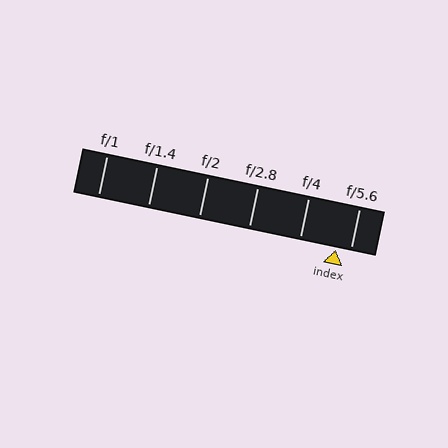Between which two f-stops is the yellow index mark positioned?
The index mark is between f/4 and f/5.6.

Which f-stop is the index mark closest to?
The index mark is closest to f/5.6.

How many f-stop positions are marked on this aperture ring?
There are 6 f-stop positions marked.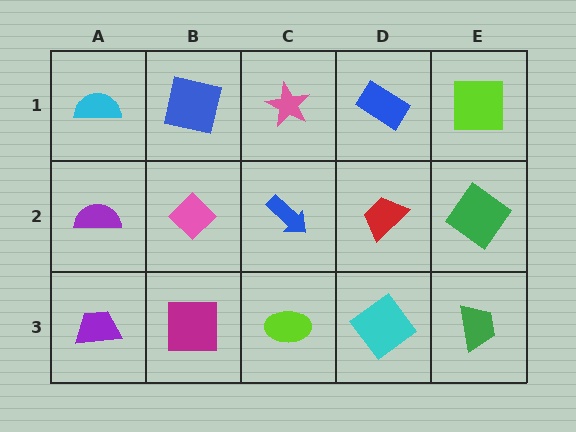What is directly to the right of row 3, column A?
A magenta square.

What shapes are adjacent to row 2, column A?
A cyan semicircle (row 1, column A), a purple trapezoid (row 3, column A), a pink diamond (row 2, column B).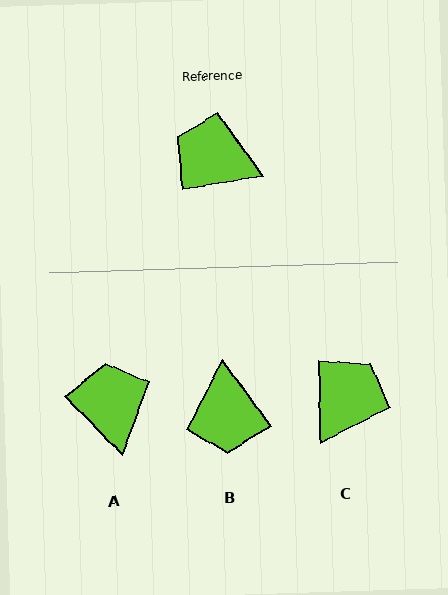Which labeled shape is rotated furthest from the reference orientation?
B, about 117 degrees away.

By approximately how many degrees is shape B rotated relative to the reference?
Approximately 117 degrees counter-clockwise.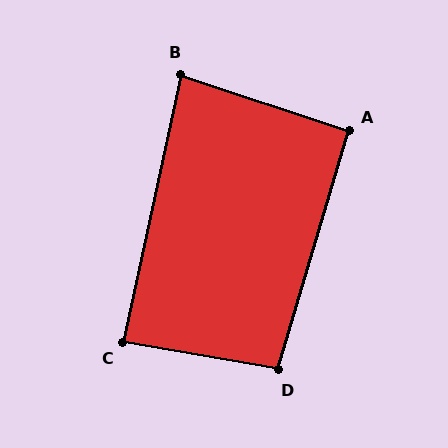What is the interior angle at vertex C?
Approximately 88 degrees (approximately right).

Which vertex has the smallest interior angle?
B, at approximately 84 degrees.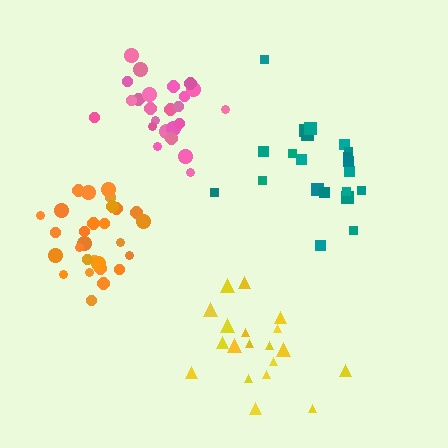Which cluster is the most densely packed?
Pink.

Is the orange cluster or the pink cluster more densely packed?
Pink.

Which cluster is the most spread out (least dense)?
Yellow.